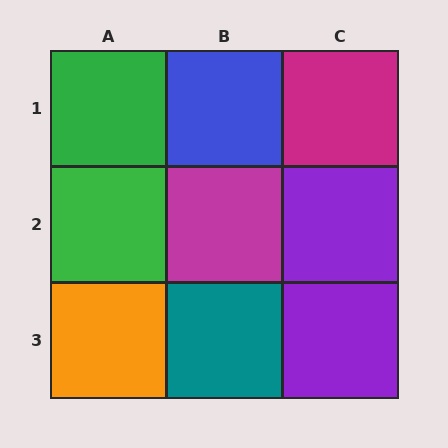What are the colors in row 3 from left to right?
Orange, teal, purple.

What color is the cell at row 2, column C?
Purple.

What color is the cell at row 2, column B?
Magenta.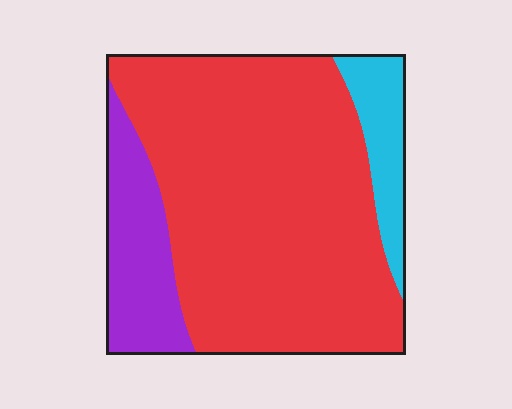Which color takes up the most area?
Red, at roughly 75%.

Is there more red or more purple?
Red.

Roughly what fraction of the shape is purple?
Purple covers 17% of the shape.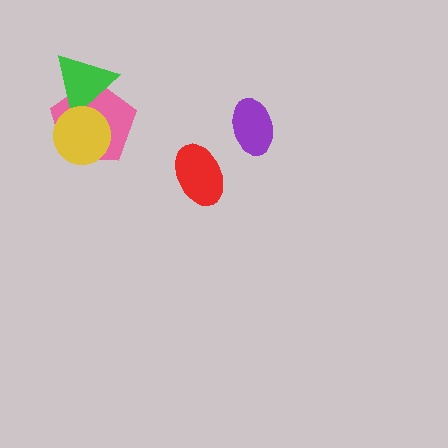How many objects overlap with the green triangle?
2 objects overlap with the green triangle.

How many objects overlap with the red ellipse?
0 objects overlap with the red ellipse.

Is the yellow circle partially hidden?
No, no other shape covers it.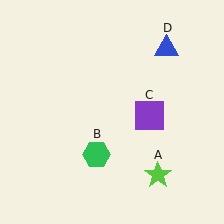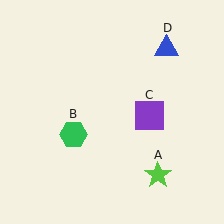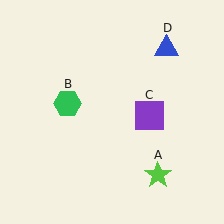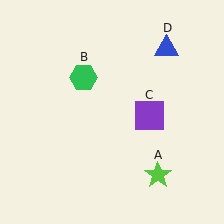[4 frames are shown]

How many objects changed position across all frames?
1 object changed position: green hexagon (object B).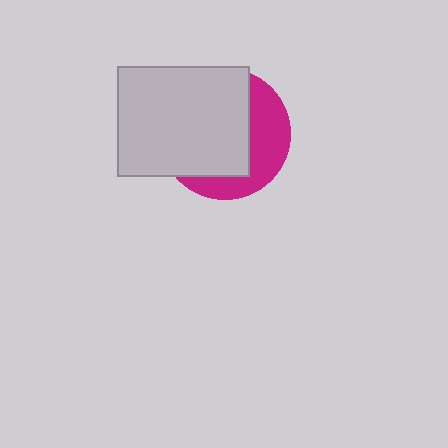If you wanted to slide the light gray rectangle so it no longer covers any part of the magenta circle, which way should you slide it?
Slide it left — that is the most direct way to separate the two shapes.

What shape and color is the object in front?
The object in front is a light gray rectangle.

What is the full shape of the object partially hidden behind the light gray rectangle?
The partially hidden object is a magenta circle.